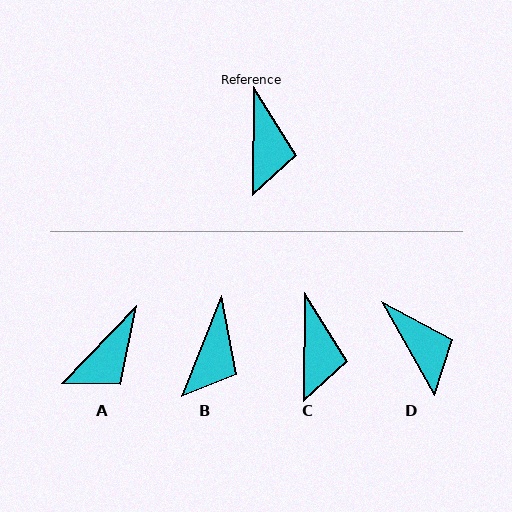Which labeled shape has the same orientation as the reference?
C.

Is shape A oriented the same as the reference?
No, it is off by about 43 degrees.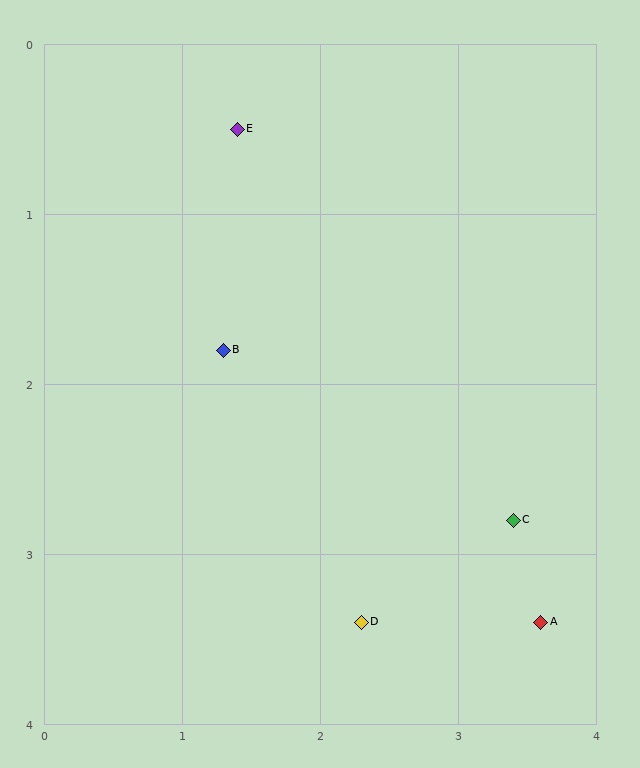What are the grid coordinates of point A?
Point A is at approximately (3.6, 3.4).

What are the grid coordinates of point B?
Point B is at approximately (1.3, 1.8).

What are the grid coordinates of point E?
Point E is at approximately (1.4, 0.5).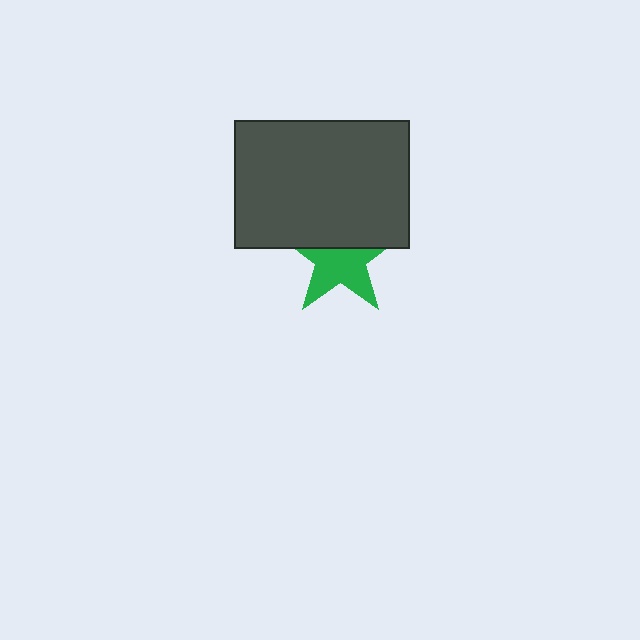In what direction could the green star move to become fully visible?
The green star could move down. That would shift it out from behind the dark gray rectangle entirely.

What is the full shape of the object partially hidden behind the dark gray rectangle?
The partially hidden object is a green star.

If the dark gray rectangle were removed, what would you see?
You would see the complete green star.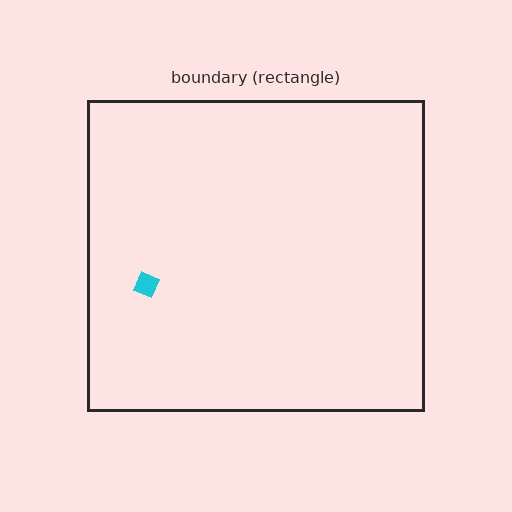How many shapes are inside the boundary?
1 inside, 0 outside.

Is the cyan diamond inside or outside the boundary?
Inside.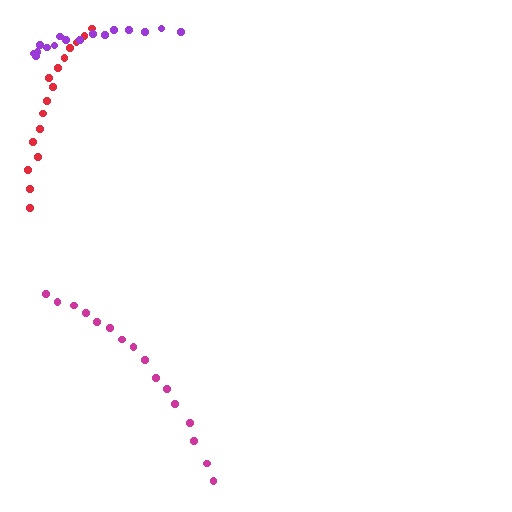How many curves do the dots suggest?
There are 3 distinct paths.